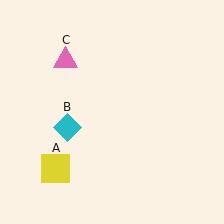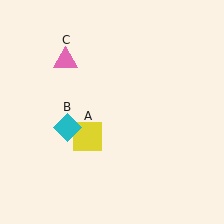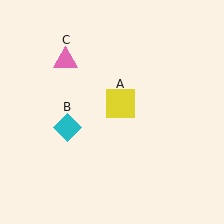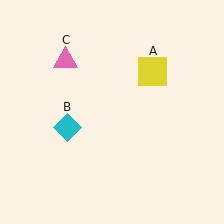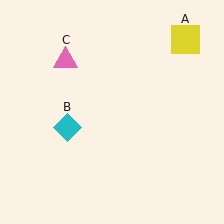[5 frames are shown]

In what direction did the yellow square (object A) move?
The yellow square (object A) moved up and to the right.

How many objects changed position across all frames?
1 object changed position: yellow square (object A).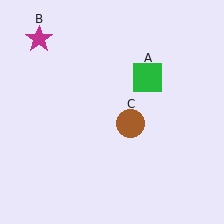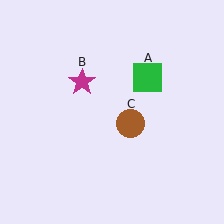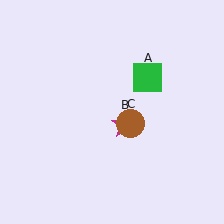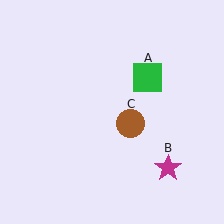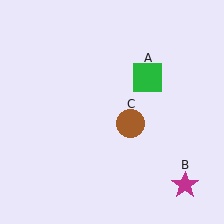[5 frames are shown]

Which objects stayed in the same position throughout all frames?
Green square (object A) and brown circle (object C) remained stationary.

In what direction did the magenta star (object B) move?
The magenta star (object B) moved down and to the right.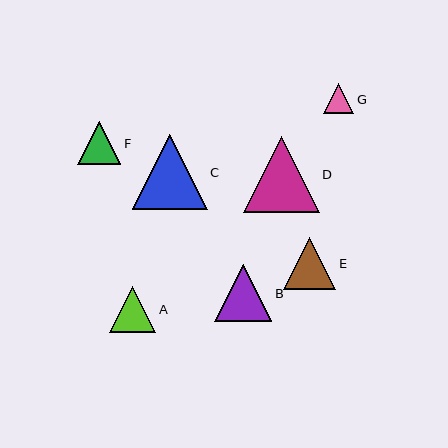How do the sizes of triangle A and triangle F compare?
Triangle A and triangle F are approximately the same size.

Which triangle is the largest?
Triangle D is the largest with a size of approximately 76 pixels.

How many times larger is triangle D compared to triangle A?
Triangle D is approximately 1.6 times the size of triangle A.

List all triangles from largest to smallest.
From largest to smallest: D, C, B, E, A, F, G.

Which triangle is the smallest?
Triangle G is the smallest with a size of approximately 30 pixels.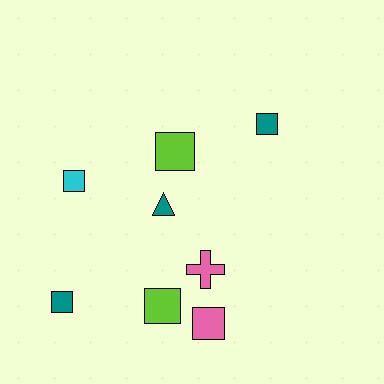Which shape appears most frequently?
Square, with 6 objects.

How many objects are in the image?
There are 8 objects.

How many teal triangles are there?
There is 1 teal triangle.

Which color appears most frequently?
Teal, with 3 objects.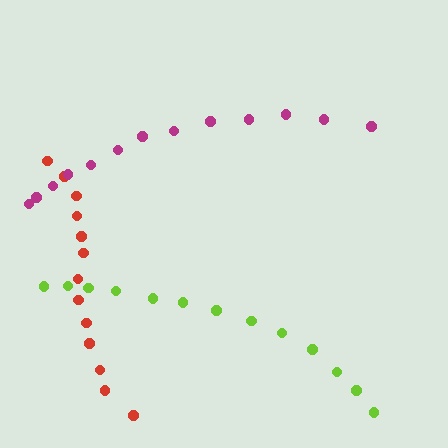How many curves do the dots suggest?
There are 3 distinct paths.